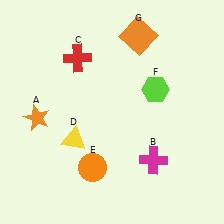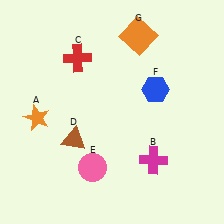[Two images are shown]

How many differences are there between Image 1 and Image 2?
There are 3 differences between the two images.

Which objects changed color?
D changed from yellow to brown. E changed from orange to pink. F changed from lime to blue.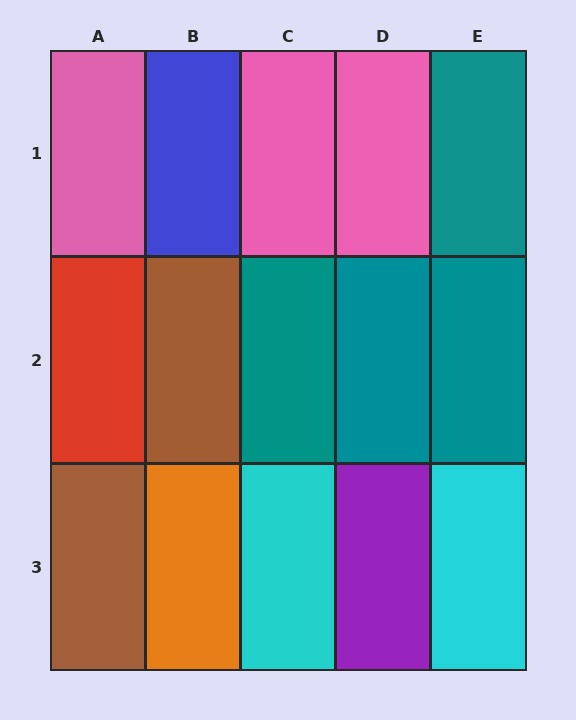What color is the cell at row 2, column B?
Brown.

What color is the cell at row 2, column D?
Teal.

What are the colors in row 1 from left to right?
Pink, blue, pink, pink, teal.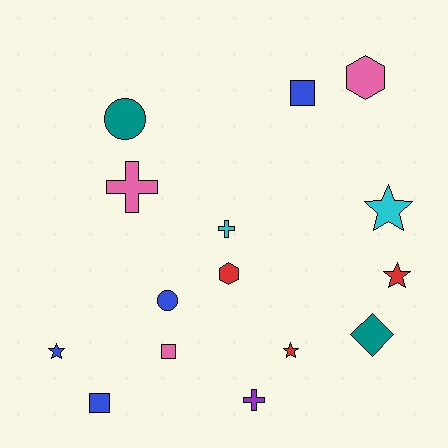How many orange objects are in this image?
There are no orange objects.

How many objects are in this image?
There are 15 objects.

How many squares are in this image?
There are 3 squares.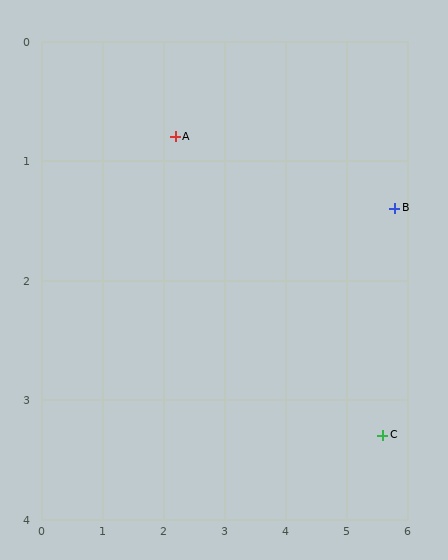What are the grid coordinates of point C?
Point C is at approximately (5.6, 3.3).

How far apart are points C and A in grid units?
Points C and A are about 4.2 grid units apart.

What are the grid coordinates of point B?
Point B is at approximately (5.8, 1.4).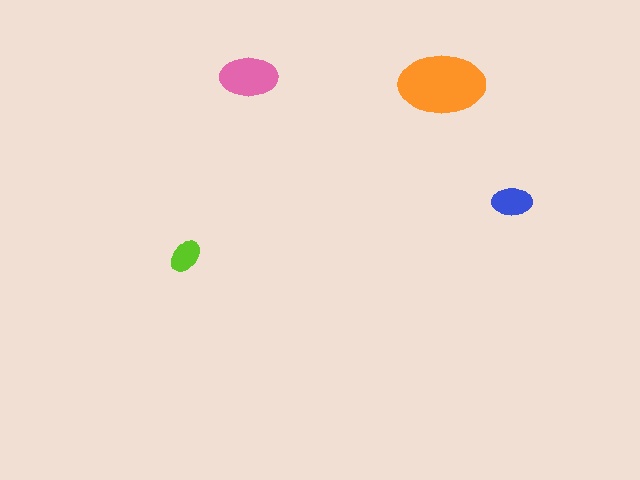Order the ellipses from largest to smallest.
the orange one, the pink one, the blue one, the lime one.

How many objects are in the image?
There are 4 objects in the image.